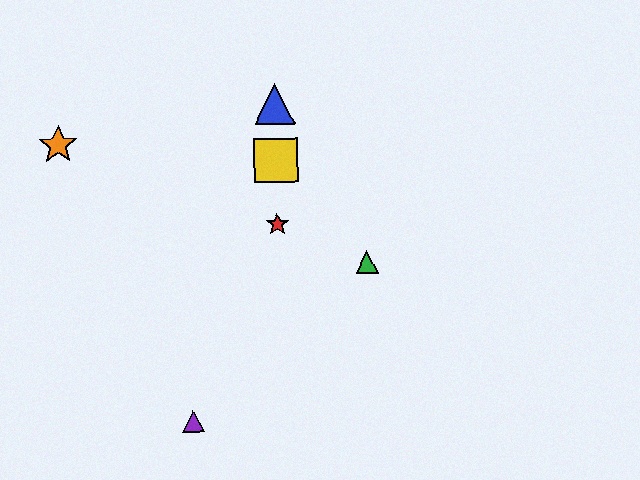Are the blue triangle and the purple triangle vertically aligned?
No, the blue triangle is at x≈275 and the purple triangle is at x≈193.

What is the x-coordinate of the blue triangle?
The blue triangle is at x≈275.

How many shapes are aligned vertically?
3 shapes (the red star, the blue triangle, the yellow square) are aligned vertically.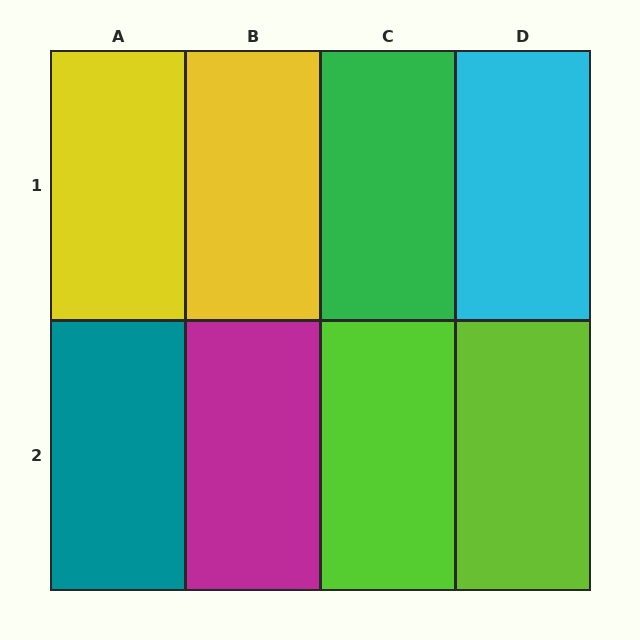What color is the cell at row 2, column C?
Lime.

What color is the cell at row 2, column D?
Lime.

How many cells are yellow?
2 cells are yellow.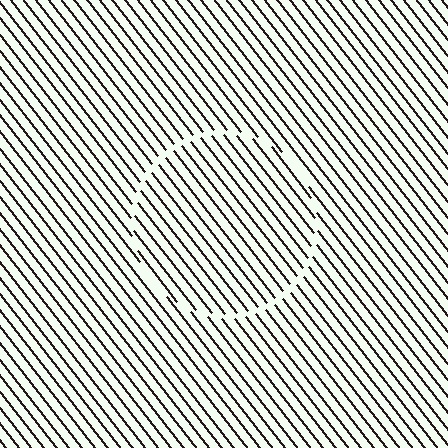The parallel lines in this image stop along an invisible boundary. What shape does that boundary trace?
An illusory circle. The interior of the shape contains the same grating, shifted by half a period — the contour is defined by the phase discontinuity where line-ends from the inner and outer gratings abut.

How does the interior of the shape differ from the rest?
The interior of the shape contains the same grating, shifted by half a period — the contour is defined by the phase discontinuity where line-ends from the inner and outer gratings abut.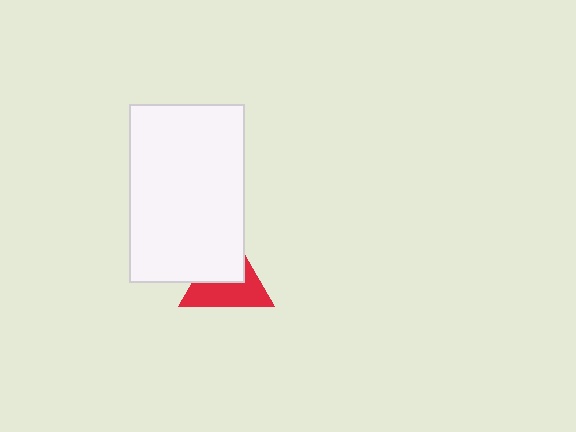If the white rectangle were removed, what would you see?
You would see the complete red triangle.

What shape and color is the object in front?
The object in front is a white rectangle.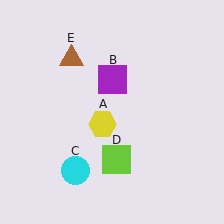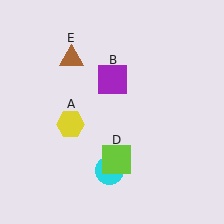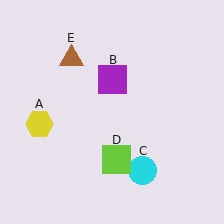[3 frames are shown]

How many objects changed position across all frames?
2 objects changed position: yellow hexagon (object A), cyan circle (object C).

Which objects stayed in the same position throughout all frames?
Purple square (object B) and lime square (object D) and brown triangle (object E) remained stationary.